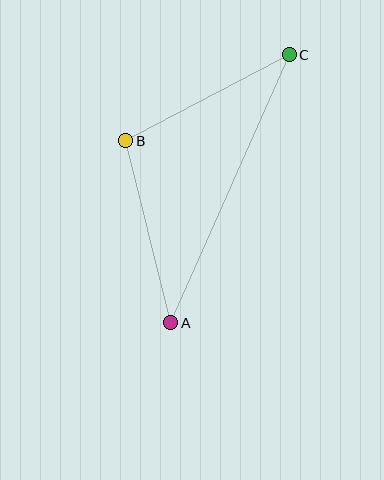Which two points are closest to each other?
Points B and C are closest to each other.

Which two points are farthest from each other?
Points A and C are farthest from each other.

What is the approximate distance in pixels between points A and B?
The distance between A and B is approximately 187 pixels.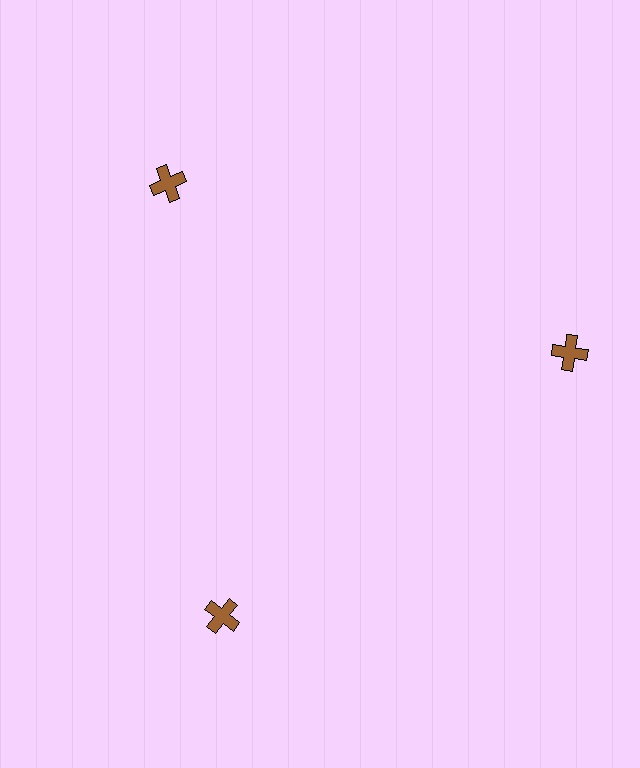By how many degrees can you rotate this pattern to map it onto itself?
The pattern maps onto itself every 120 degrees of rotation.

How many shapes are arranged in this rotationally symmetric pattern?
There are 3 shapes, arranged in 3 groups of 1.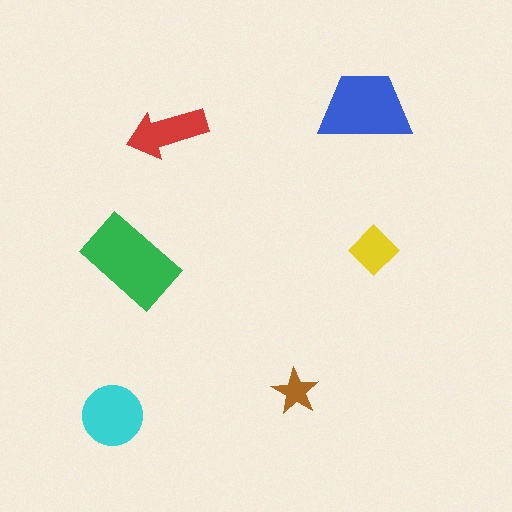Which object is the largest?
The green rectangle.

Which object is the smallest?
The brown star.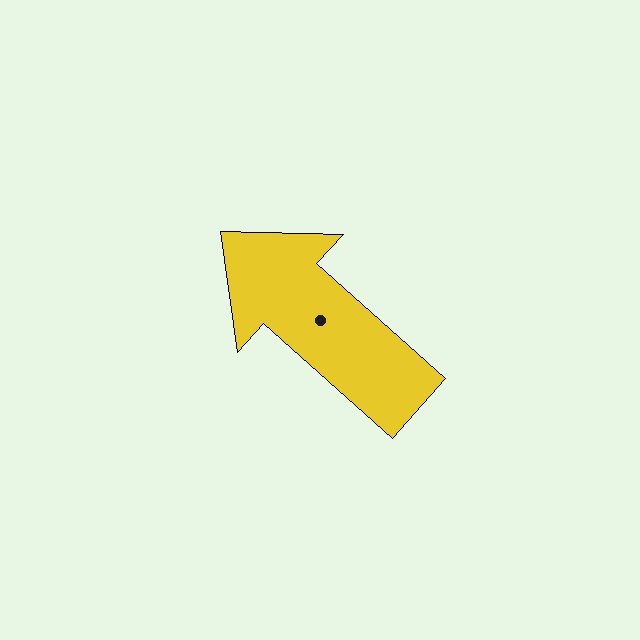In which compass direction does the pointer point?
Northwest.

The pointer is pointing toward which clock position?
Roughly 10 o'clock.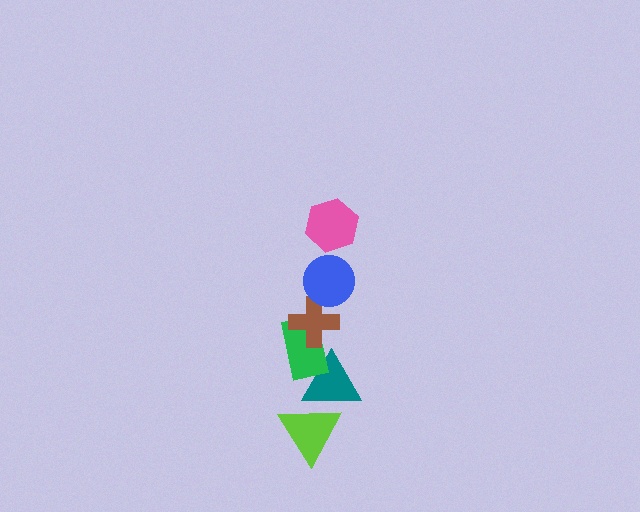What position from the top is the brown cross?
The brown cross is 3rd from the top.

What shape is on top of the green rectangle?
The brown cross is on top of the green rectangle.